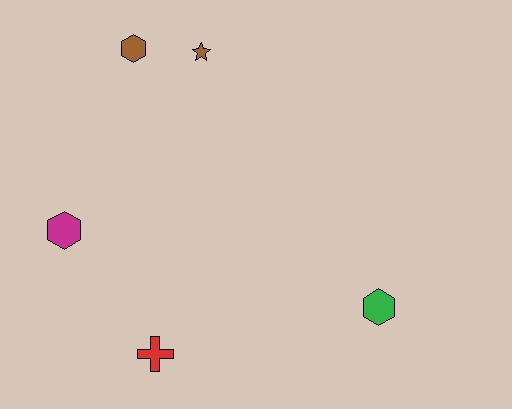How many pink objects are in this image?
There are no pink objects.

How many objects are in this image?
There are 5 objects.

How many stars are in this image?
There is 1 star.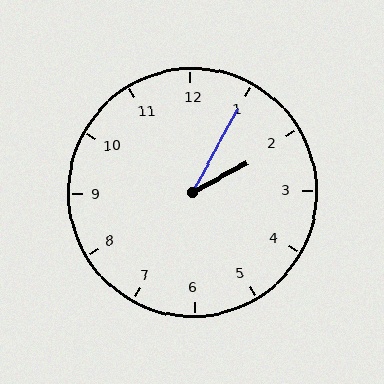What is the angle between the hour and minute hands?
Approximately 32 degrees.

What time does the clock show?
2:05.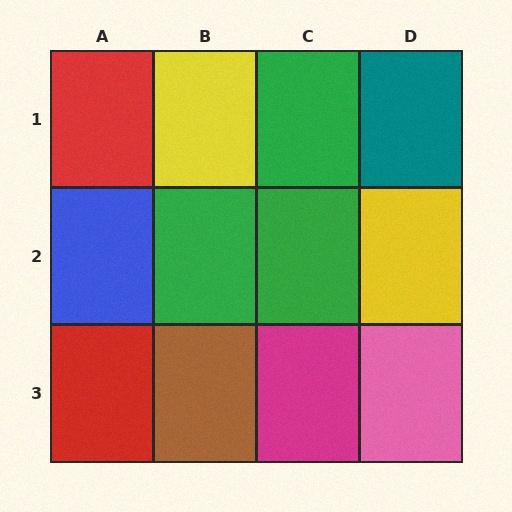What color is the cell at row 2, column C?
Green.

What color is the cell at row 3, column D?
Pink.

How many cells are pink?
1 cell is pink.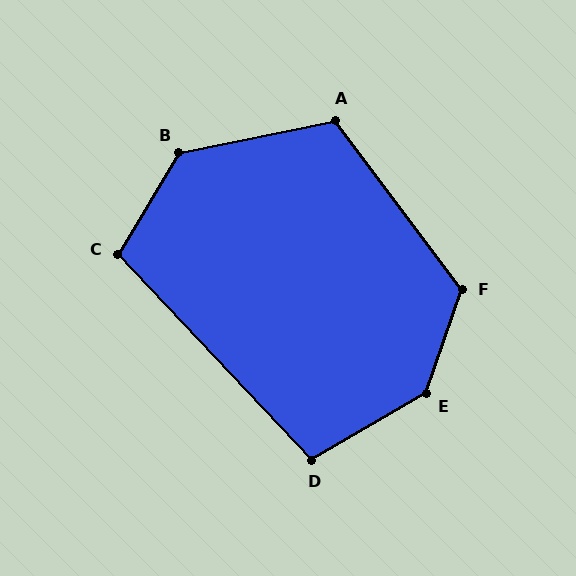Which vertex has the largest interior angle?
E, at approximately 139 degrees.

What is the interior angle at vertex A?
Approximately 115 degrees (obtuse).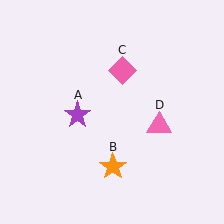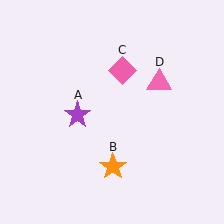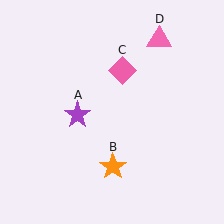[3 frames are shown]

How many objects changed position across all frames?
1 object changed position: pink triangle (object D).